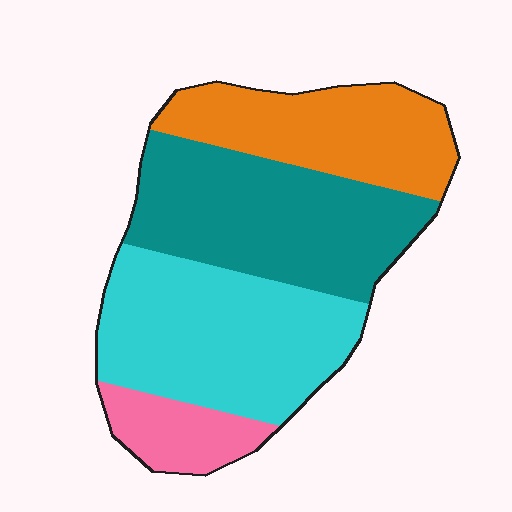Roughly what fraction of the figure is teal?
Teal covers roughly 35% of the figure.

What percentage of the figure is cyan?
Cyan covers 34% of the figure.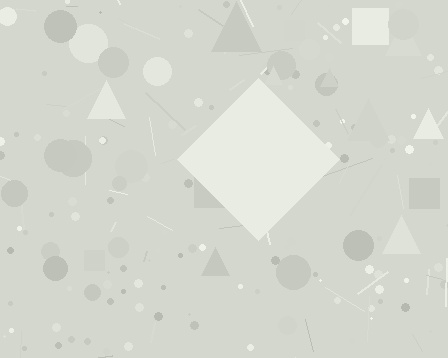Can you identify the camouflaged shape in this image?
The camouflaged shape is a diamond.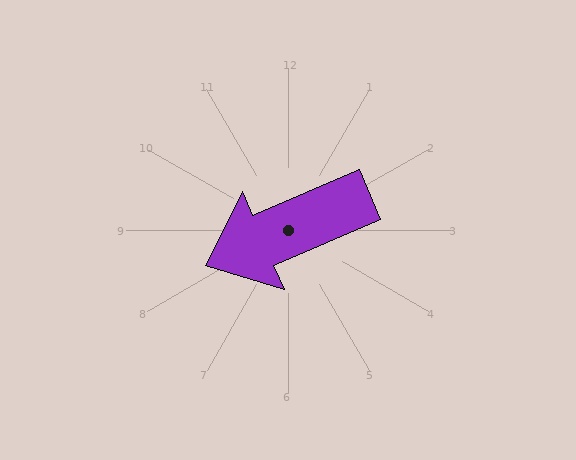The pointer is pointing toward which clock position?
Roughly 8 o'clock.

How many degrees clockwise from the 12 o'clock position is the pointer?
Approximately 247 degrees.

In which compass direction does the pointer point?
Southwest.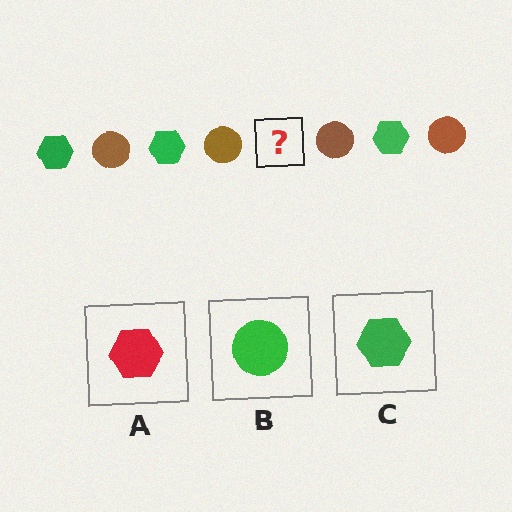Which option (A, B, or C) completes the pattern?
C.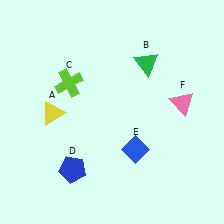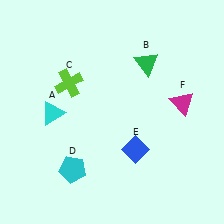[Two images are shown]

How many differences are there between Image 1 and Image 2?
There are 3 differences between the two images.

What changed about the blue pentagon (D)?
In Image 1, D is blue. In Image 2, it changed to cyan.